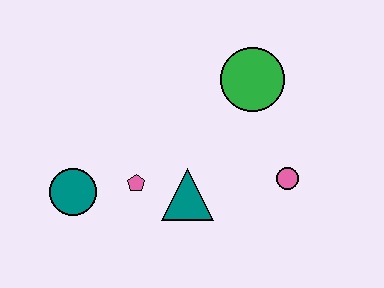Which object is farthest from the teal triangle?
The green circle is farthest from the teal triangle.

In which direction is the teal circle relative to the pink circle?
The teal circle is to the left of the pink circle.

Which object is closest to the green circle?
The pink circle is closest to the green circle.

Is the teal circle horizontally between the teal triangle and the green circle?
No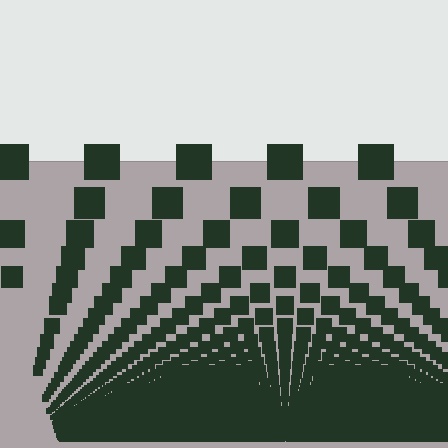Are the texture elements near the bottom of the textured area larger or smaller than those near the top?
Smaller. The gradient is inverted — elements near the bottom are smaller and denser.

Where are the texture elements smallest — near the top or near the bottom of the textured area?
Near the bottom.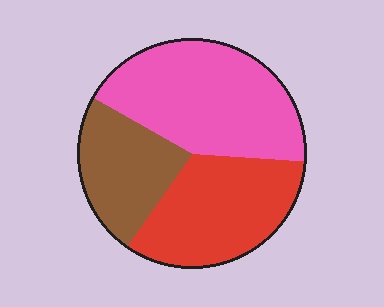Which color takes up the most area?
Pink, at roughly 45%.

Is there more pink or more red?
Pink.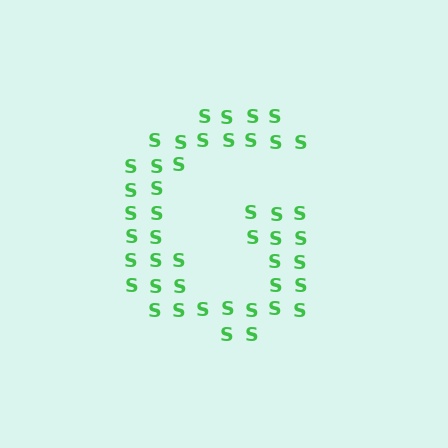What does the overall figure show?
The overall figure shows the letter G.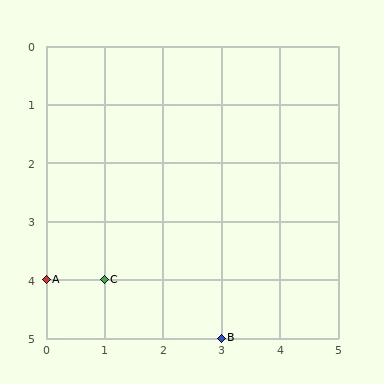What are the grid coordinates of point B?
Point B is at grid coordinates (3, 5).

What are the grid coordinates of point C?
Point C is at grid coordinates (1, 4).